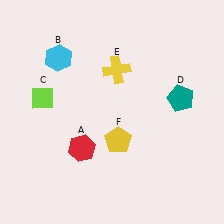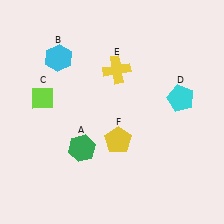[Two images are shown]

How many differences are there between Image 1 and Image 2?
There are 2 differences between the two images.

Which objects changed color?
A changed from red to green. D changed from teal to cyan.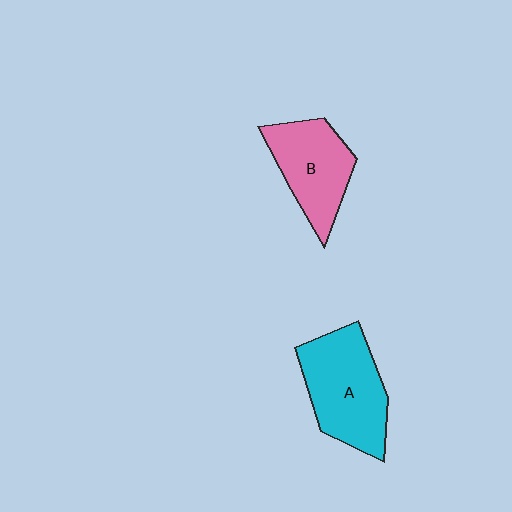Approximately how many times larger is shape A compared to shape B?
Approximately 1.2 times.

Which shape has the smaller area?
Shape B (pink).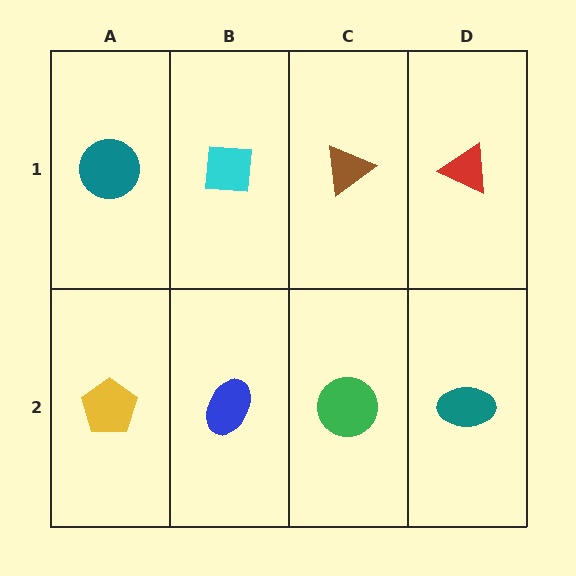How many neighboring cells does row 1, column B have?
3.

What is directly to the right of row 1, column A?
A cyan square.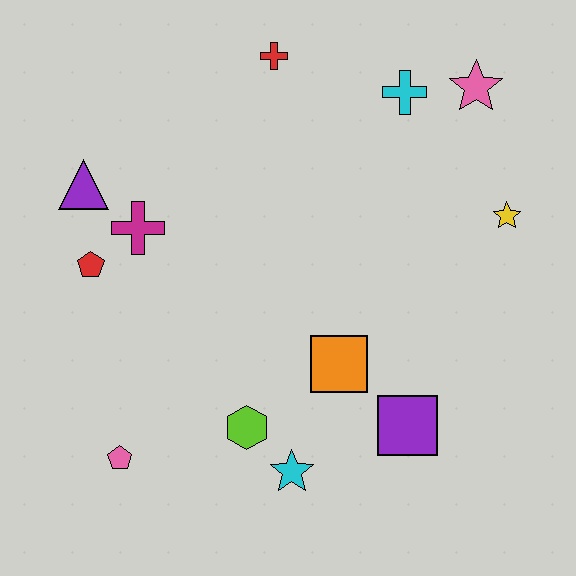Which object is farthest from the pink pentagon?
The pink star is farthest from the pink pentagon.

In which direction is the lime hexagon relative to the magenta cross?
The lime hexagon is below the magenta cross.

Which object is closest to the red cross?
The cyan cross is closest to the red cross.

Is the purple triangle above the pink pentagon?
Yes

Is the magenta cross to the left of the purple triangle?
No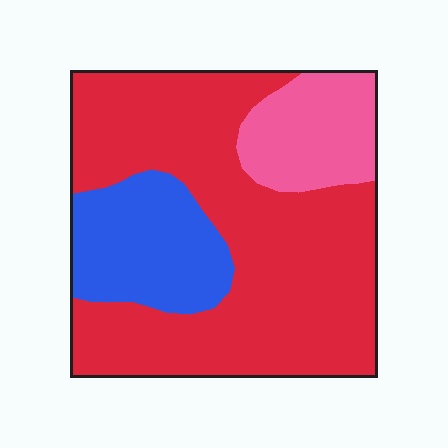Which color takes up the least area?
Pink, at roughly 15%.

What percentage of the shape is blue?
Blue covers around 20% of the shape.